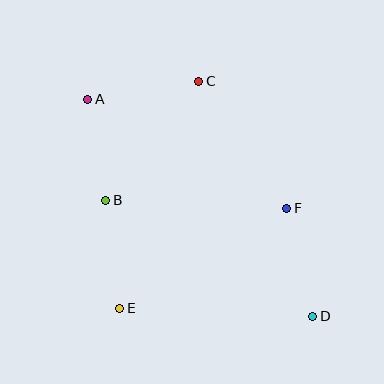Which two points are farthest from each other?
Points A and D are farthest from each other.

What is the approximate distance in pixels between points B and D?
The distance between B and D is approximately 238 pixels.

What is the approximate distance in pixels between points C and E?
The distance between C and E is approximately 240 pixels.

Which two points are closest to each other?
Points A and B are closest to each other.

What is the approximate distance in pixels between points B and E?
The distance between B and E is approximately 108 pixels.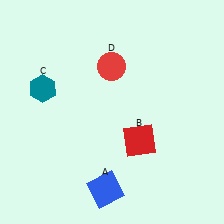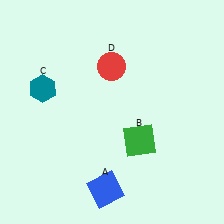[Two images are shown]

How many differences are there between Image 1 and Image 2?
There is 1 difference between the two images.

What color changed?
The square (B) changed from red in Image 1 to green in Image 2.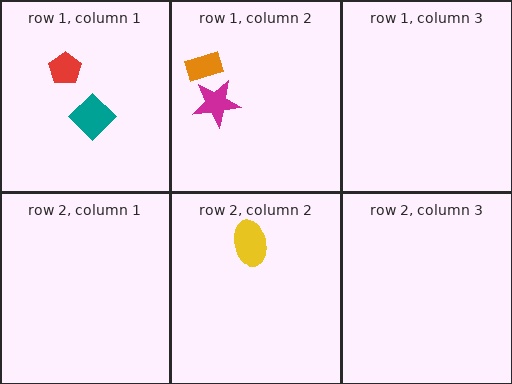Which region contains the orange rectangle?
The row 1, column 2 region.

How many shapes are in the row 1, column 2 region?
2.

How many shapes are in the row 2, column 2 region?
1.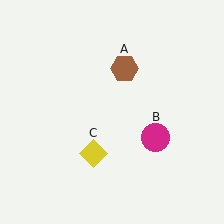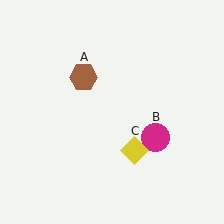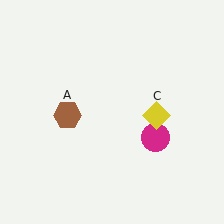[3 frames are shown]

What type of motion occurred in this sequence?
The brown hexagon (object A), yellow diamond (object C) rotated counterclockwise around the center of the scene.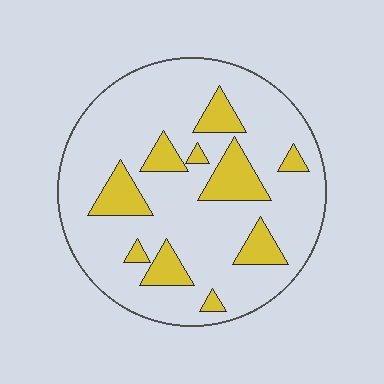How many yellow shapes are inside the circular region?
10.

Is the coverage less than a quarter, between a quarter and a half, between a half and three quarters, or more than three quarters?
Less than a quarter.